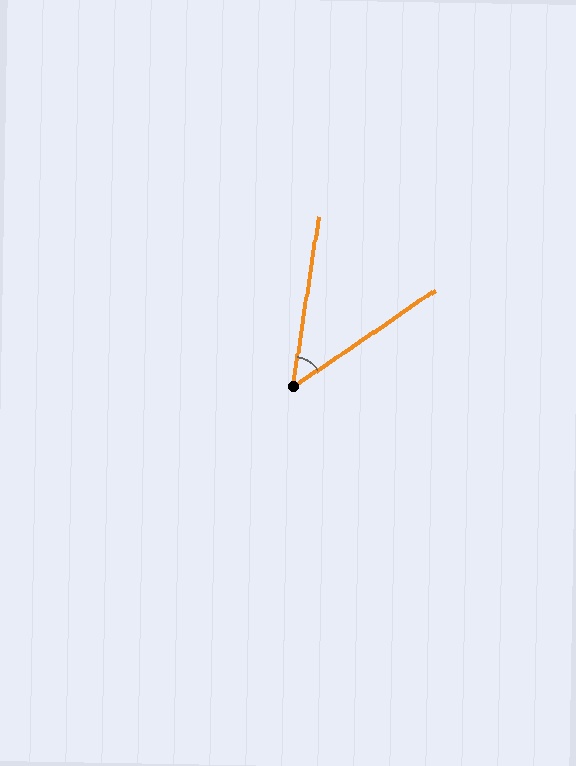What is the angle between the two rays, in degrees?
Approximately 47 degrees.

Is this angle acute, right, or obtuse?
It is acute.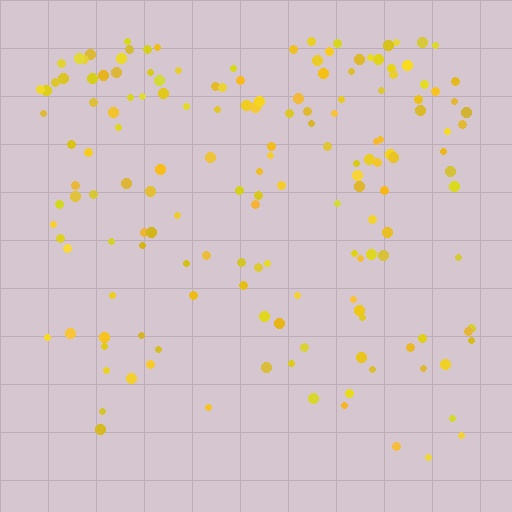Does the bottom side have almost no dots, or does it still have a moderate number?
Still a moderate number, just noticeably fewer than the top.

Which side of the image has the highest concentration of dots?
The top.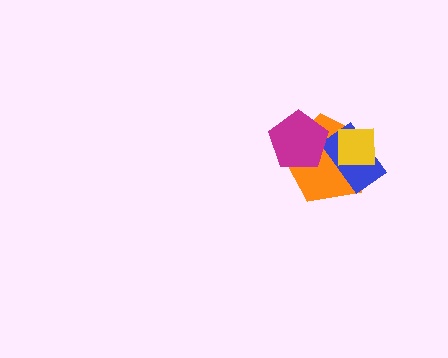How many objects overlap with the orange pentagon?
3 objects overlap with the orange pentagon.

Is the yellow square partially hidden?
No, no other shape covers it.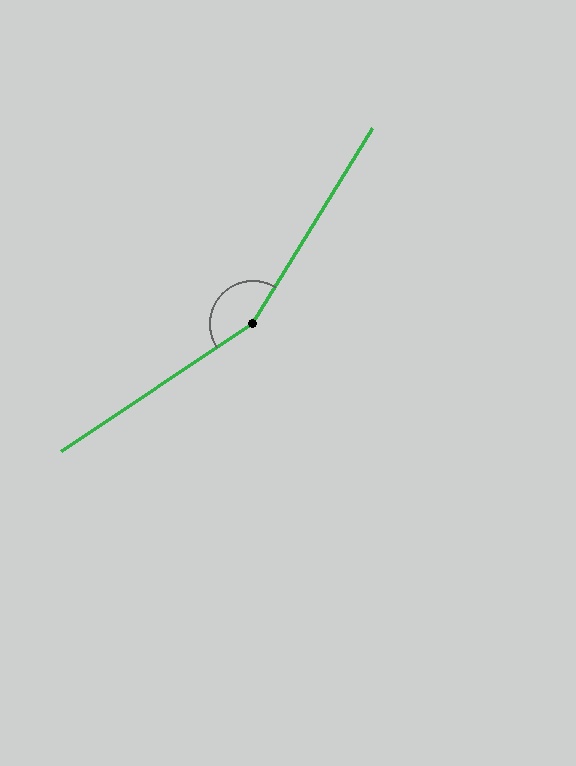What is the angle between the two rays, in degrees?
Approximately 155 degrees.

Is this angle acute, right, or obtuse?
It is obtuse.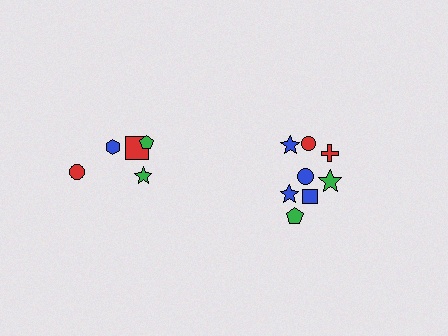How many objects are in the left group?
There are 5 objects.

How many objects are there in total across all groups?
There are 13 objects.